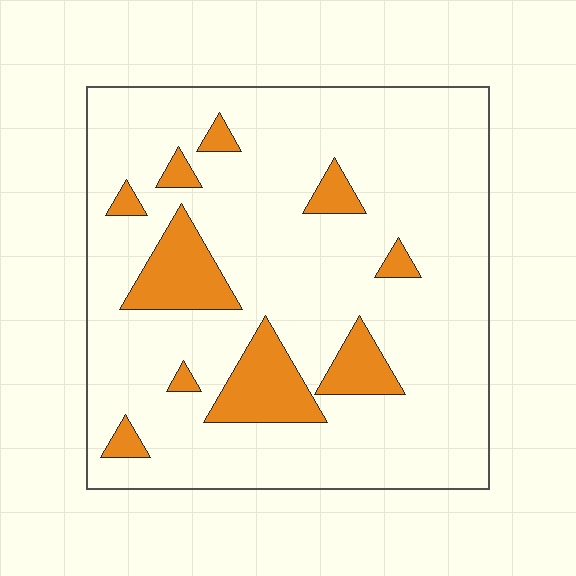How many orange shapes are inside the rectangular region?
10.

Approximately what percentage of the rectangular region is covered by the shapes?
Approximately 15%.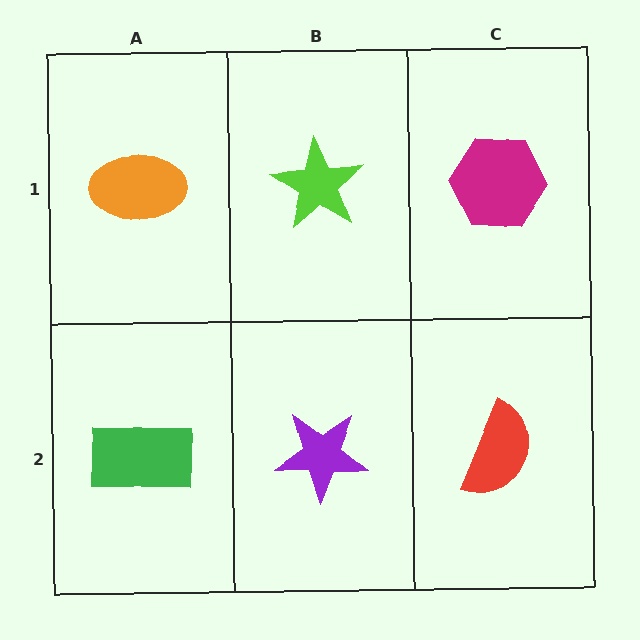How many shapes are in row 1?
3 shapes.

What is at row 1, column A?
An orange ellipse.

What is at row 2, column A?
A green rectangle.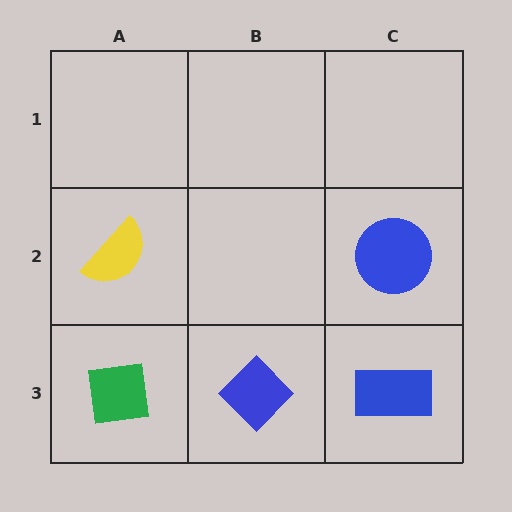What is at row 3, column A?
A green square.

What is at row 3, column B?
A blue diamond.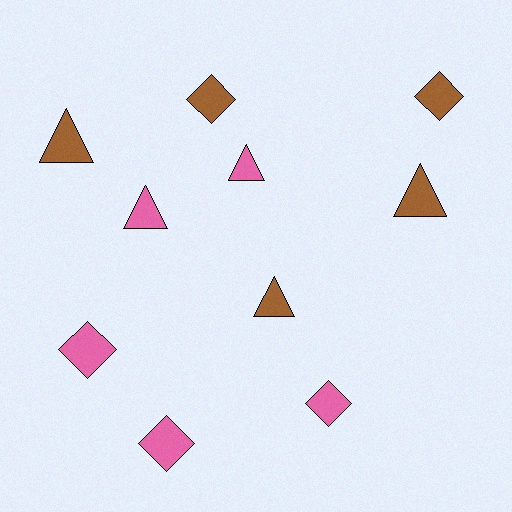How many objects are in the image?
There are 10 objects.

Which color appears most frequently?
Brown, with 5 objects.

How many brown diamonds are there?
There are 2 brown diamonds.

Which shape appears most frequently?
Diamond, with 5 objects.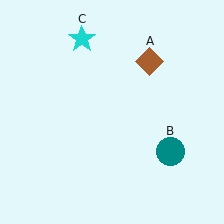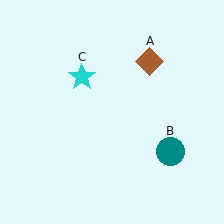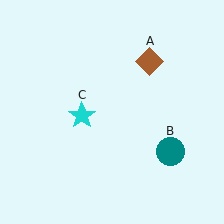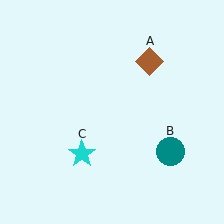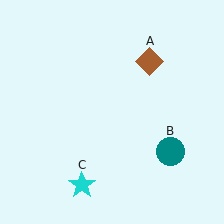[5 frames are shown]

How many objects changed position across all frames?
1 object changed position: cyan star (object C).